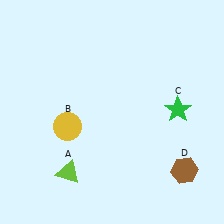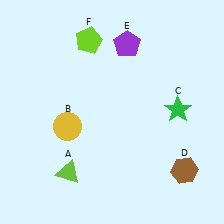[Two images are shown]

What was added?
A purple pentagon (E), a lime pentagon (F) were added in Image 2.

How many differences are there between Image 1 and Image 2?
There are 2 differences between the two images.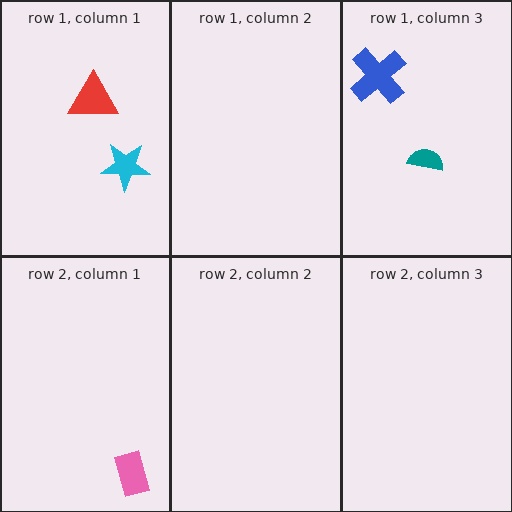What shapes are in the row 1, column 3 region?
The blue cross, the teal semicircle.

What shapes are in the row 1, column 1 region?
The red triangle, the cyan star.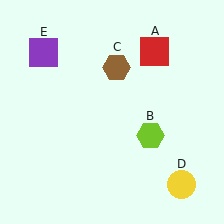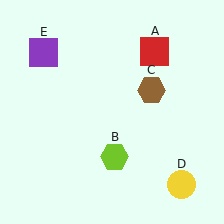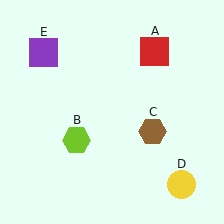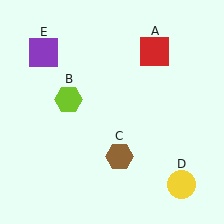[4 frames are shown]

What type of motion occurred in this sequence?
The lime hexagon (object B), brown hexagon (object C) rotated clockwise around the center of the scene.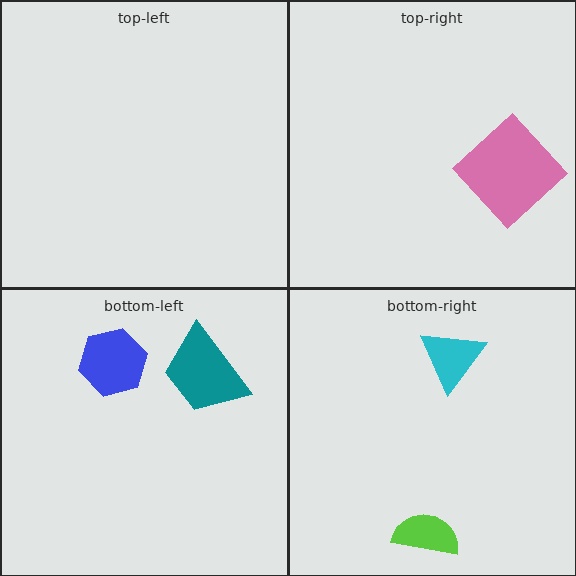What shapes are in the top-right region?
The pink diamond.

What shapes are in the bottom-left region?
The blue hexagon, the teal trapezoid.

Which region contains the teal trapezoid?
The bottom-left region.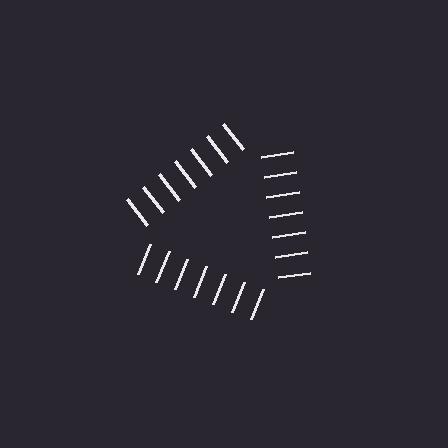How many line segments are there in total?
21 — 7 along each of the 3 edges.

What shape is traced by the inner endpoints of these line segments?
An illusory triangle — the line segments terminate on its edges but no continuous stroke is drawn.